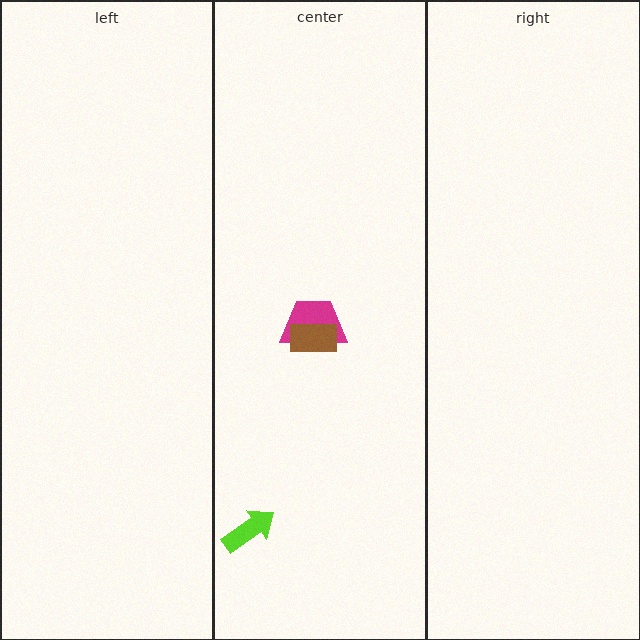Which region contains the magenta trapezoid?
The center region.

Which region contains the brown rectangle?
The center region.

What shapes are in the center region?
The magenta trapezoid, the lime arrow, the brown rectangle.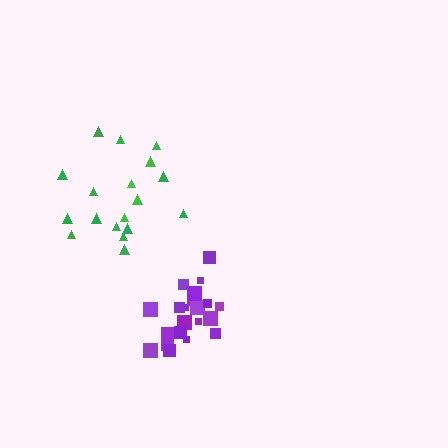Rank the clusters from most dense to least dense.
purple, green.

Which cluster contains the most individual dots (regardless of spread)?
Purple (23).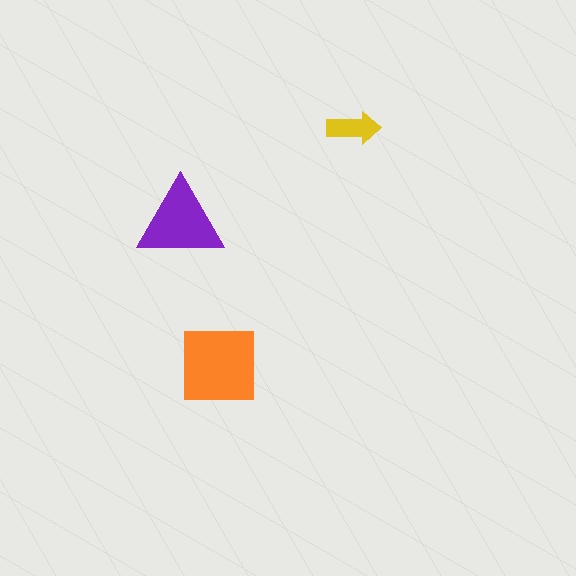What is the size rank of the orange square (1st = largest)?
1st.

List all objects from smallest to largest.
The yellow arrow, the purple triangle, the orange square.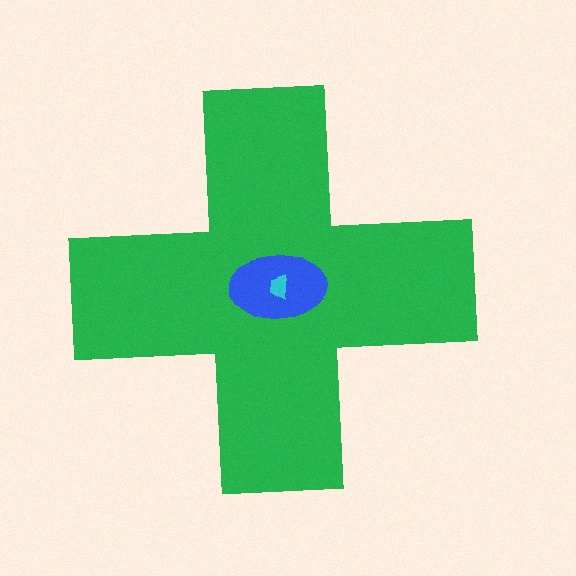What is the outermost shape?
The green cross.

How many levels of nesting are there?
3.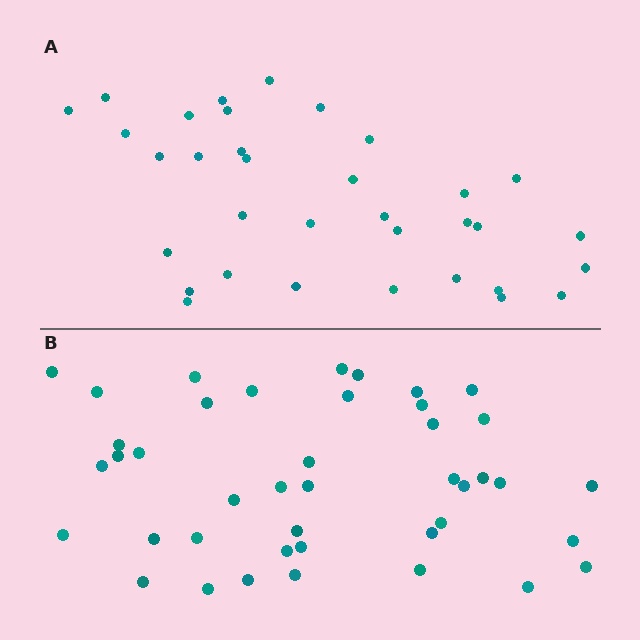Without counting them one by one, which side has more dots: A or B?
Region B (the bottom region) has more dots.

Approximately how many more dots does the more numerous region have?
Region B has roughly 8 or so more dots than region A.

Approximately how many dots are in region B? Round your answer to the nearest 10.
About 40 dots. (The exact count is 42, which rounds to 40.)